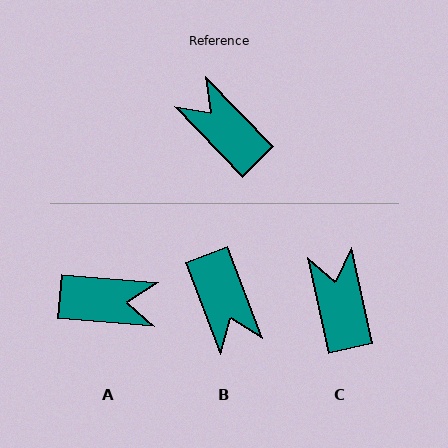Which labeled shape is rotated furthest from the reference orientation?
B, about 157 degrees away.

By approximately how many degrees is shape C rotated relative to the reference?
Approximately 32 degrees clockwise.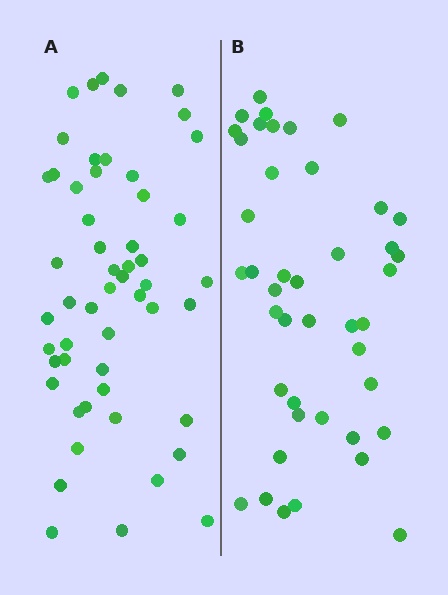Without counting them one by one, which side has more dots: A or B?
Region A (the left region) has more dots.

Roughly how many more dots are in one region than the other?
Region A has roughly 10 or so more dots than region B.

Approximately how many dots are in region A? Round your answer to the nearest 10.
About 50 dots. (The exact count is 53, which rounds to 50.)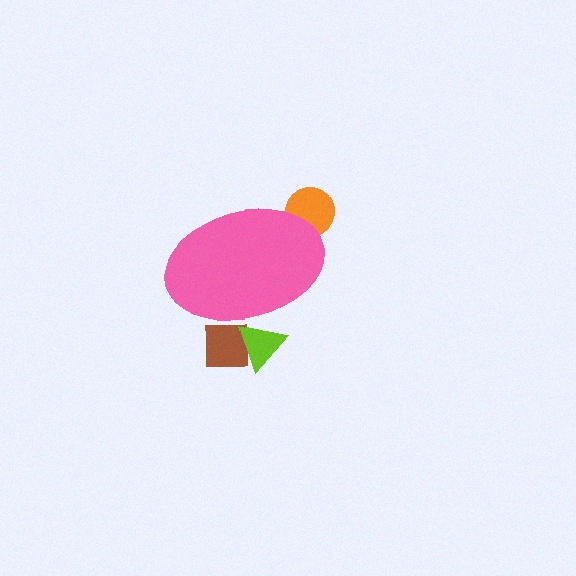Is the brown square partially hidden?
Yes, the brown square is partially hidden behind the pink ellipse.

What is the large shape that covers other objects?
A pink ellipse.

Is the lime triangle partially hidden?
Yes, the lime triangle is partially hidden behind the pink ellipse.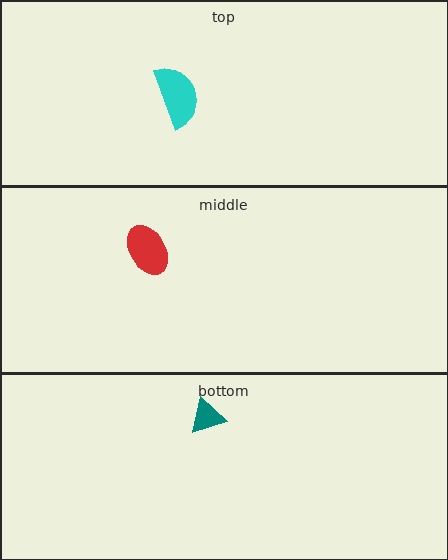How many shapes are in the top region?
1.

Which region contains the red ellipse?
The middle region.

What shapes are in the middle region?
The red ellipse.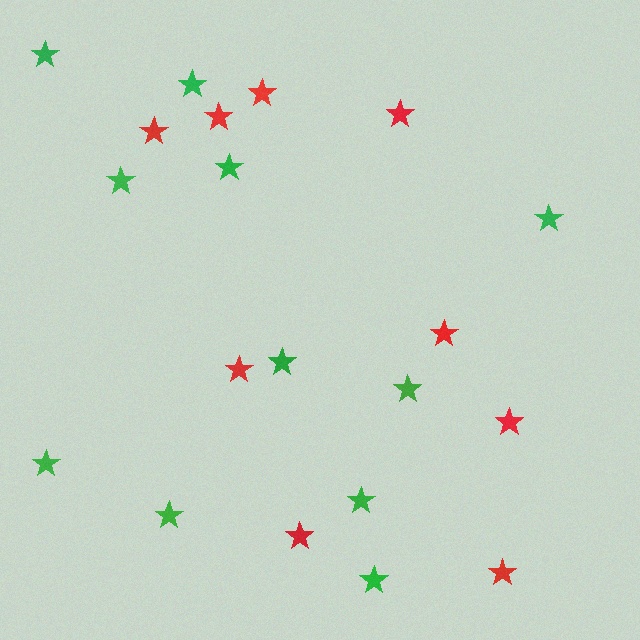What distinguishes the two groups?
There are 2 groups: one group of red stars (9) and one group of green stars (11).